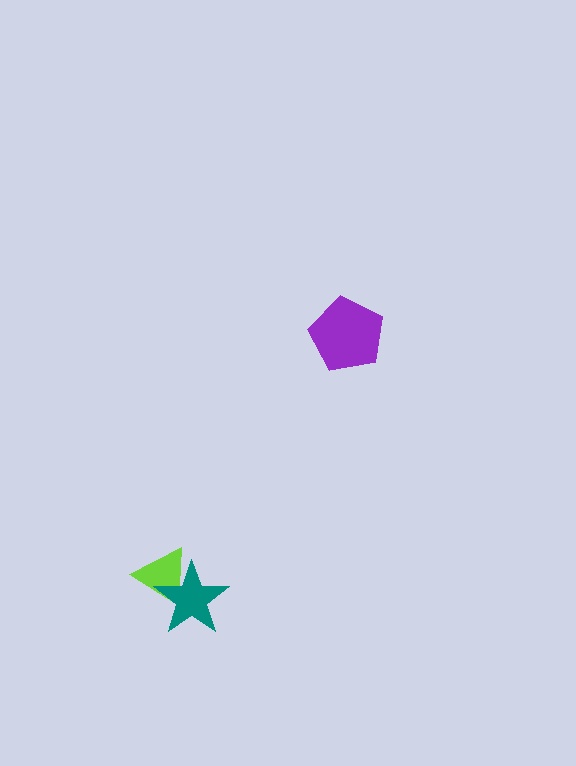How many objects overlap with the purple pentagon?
0 objects overlap with the purple pentagon.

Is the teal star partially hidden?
No, no other shape covers it.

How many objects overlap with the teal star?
1 object overlaps with the teal star.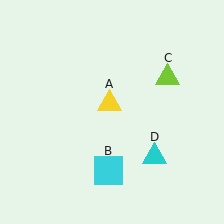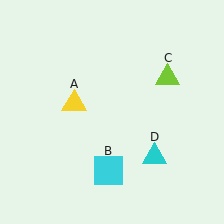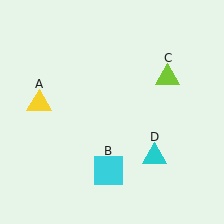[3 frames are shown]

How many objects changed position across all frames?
1 object changed position: yellow triangle (object A).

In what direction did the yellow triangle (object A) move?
The yellow triangle (object A) moved left.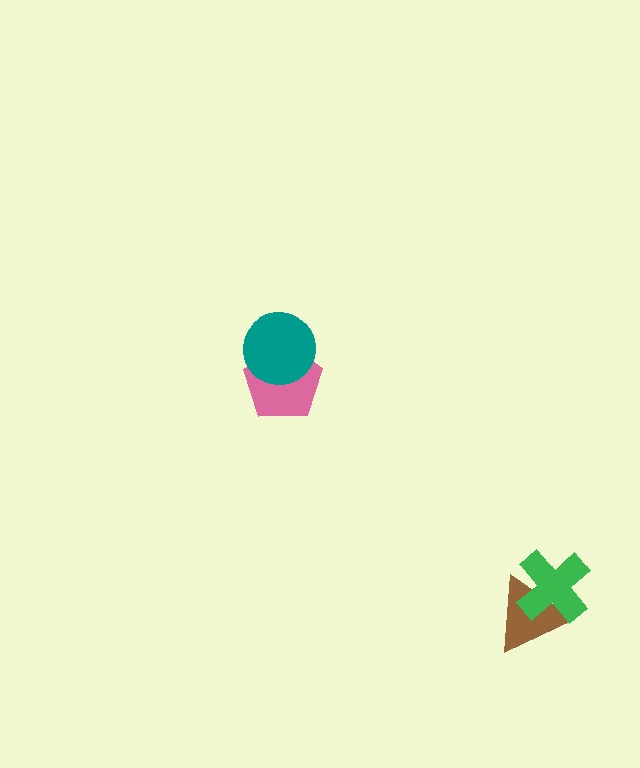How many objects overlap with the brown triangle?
1 object overlaps with the brown triangle.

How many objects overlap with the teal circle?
1 object overlaps with the teal circle.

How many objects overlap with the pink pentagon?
1 object overlaps with the pink pentagon.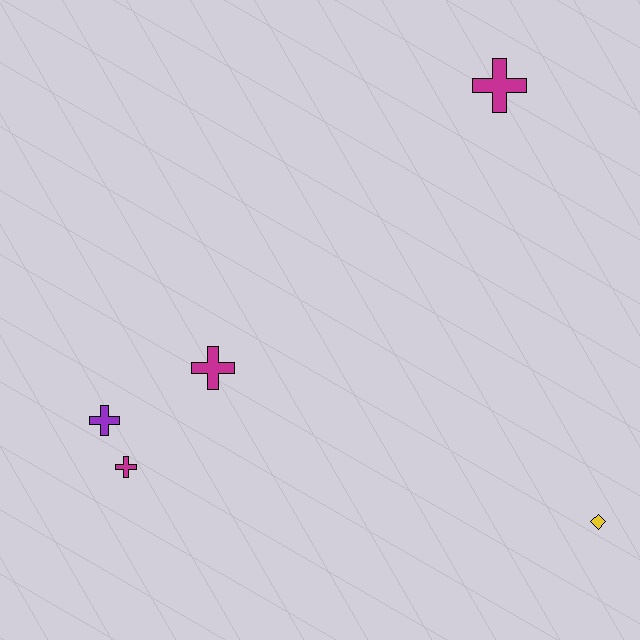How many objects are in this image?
There are 5 objects.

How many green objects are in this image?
There are no green objects.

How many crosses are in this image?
There are 4 crosses.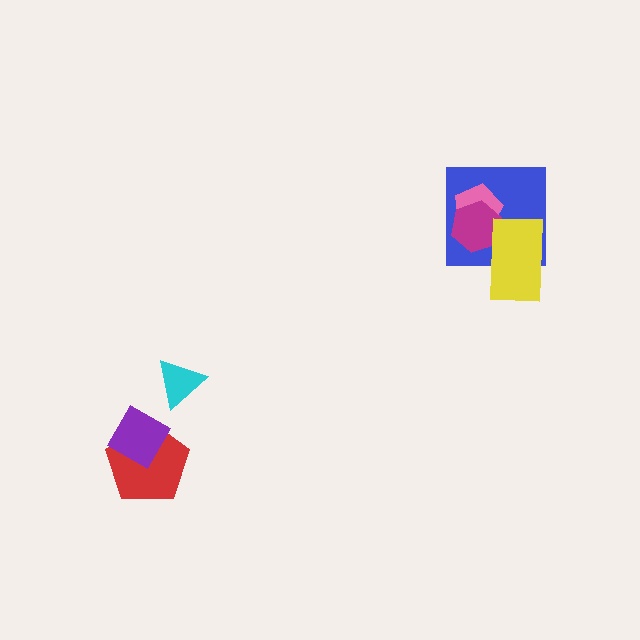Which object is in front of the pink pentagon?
The magenta hexagon is in front of the pink pentagon.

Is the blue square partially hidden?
Yes, it is partially covered by another shape.